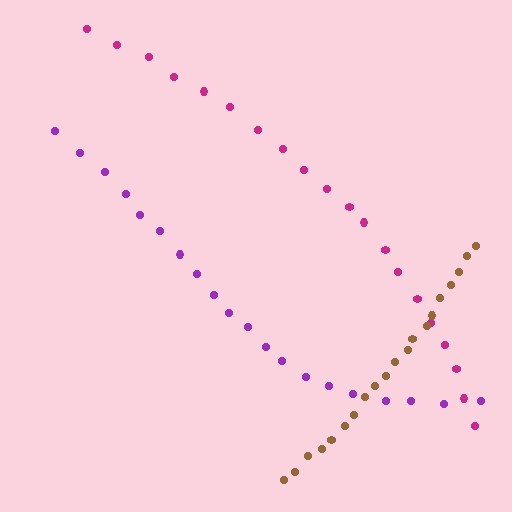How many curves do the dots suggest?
There are 3 distinct paths.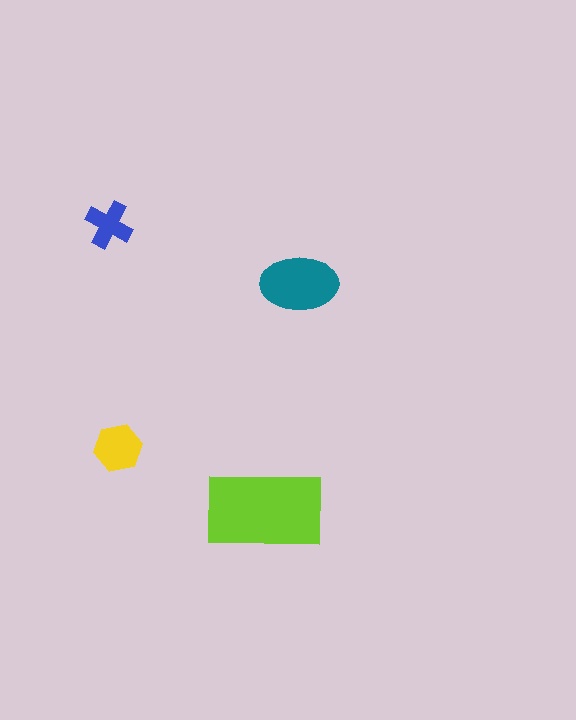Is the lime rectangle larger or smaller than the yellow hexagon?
Larger.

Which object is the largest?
The lime rectangle.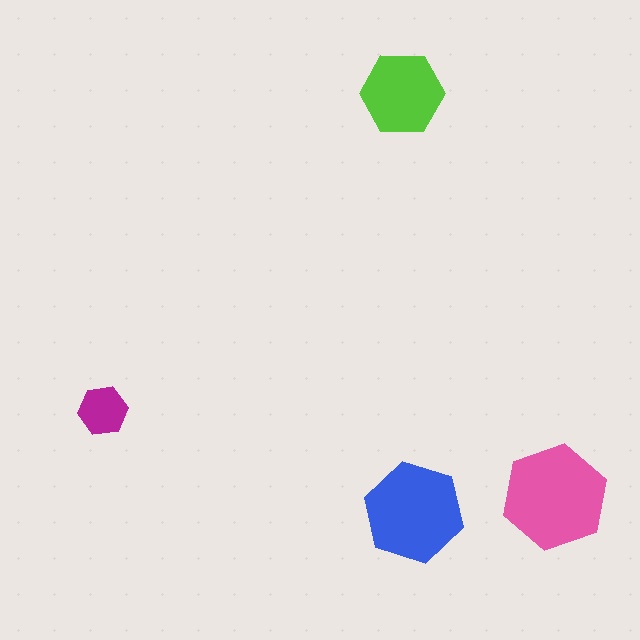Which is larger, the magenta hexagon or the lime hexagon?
The lime one.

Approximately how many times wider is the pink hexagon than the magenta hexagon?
About 2 times wider.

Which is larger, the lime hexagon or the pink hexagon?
The pink one.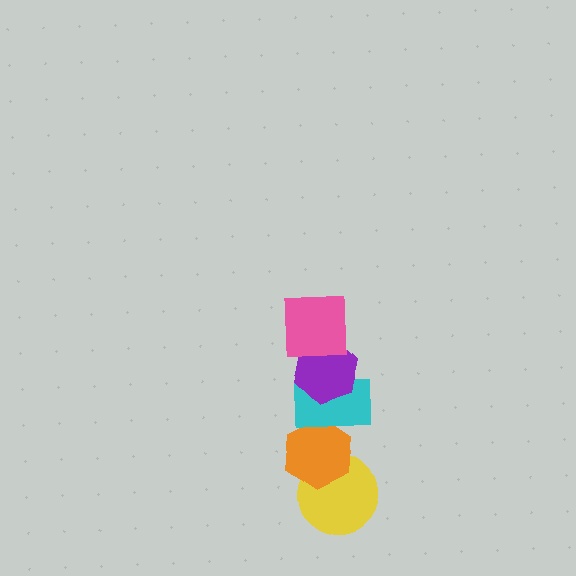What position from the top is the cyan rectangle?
The cyan rectangle is 3rd from the top.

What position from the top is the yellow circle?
The yellow circle is 5th from the top.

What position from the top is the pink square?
The pink square is 1st from the top.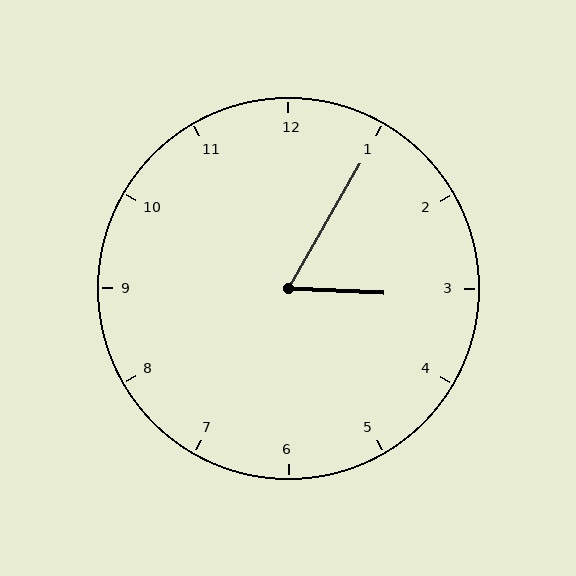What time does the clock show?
3:05.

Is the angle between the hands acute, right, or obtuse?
It is acute.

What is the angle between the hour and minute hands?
Approximately 62 degrees.